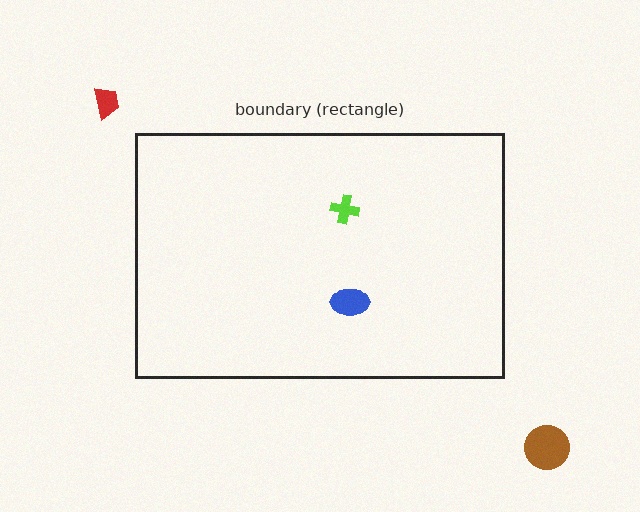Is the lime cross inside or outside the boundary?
Inside.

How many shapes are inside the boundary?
2 inside, 2 outside.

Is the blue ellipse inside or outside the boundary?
Inside.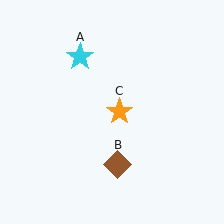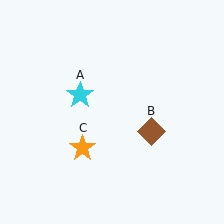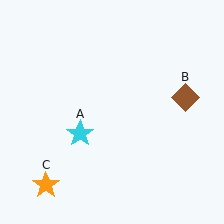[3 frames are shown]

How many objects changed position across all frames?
3 objects changed position: cyan star (object A), brown diamond (object B), orange star (object C).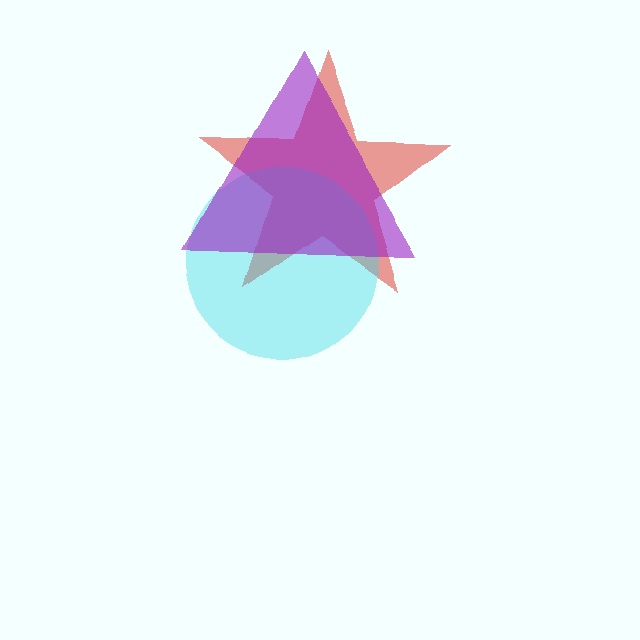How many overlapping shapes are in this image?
There are 3 overlapping shapes in the image.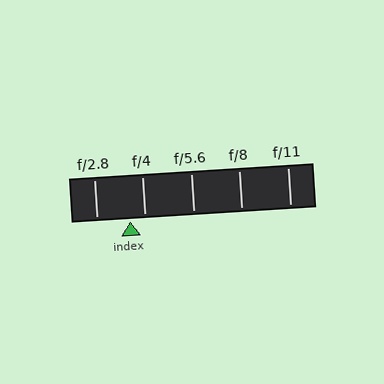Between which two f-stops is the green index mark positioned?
The index mark is between f/2.8 and f/4.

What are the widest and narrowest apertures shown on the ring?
The widest aperture shown is f/2.8 and the narrowest is f/11.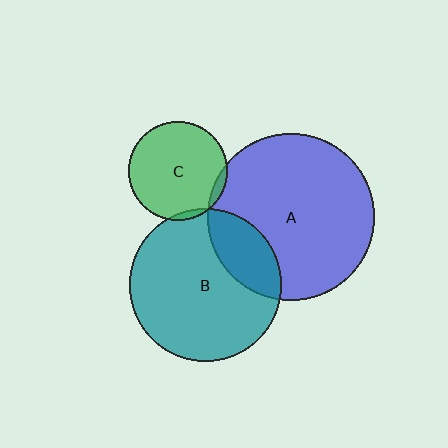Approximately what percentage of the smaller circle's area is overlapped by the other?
Approximately 20%.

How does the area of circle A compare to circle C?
Approximately 2.8 times.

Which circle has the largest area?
Circle A (blue).